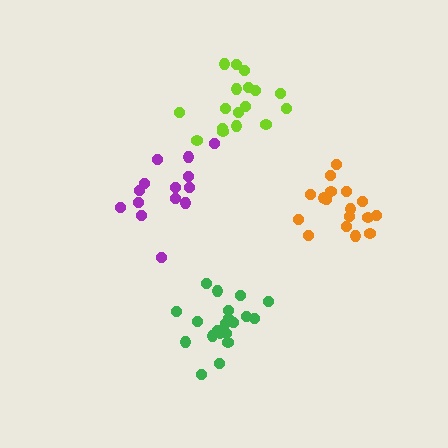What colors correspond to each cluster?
The clusters are colored: purple, orange, green, lime.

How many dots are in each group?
Group 1: 14 dots, Group 2: 17 dots, Group 3: 20 dots, Group 4: 17 dots (68 total).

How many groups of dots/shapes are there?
There are 4 groups.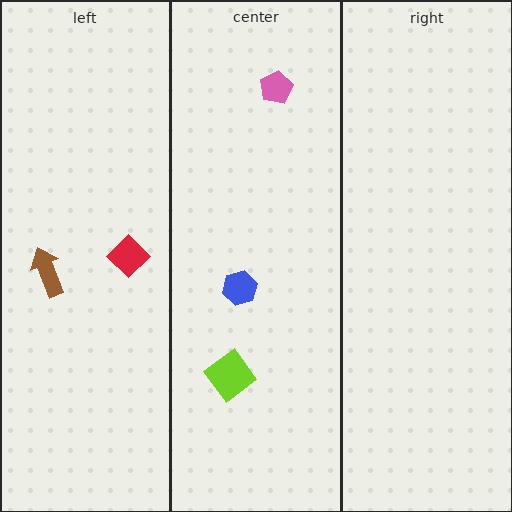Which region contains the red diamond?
The left region.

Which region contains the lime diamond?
The center region.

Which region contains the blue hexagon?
The center region.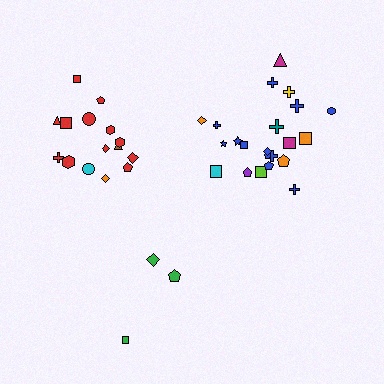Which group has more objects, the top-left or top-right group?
The top-right group.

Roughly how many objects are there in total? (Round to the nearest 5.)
Roughly 40 objects in total.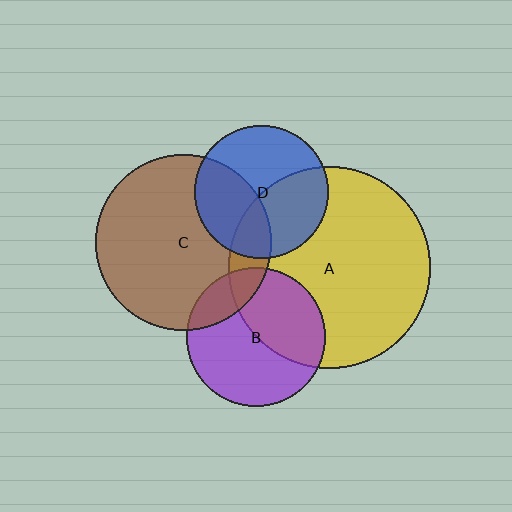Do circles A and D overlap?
Yes.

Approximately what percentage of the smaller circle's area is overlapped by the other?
Approximately 40%.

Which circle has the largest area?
Circle A (yellow).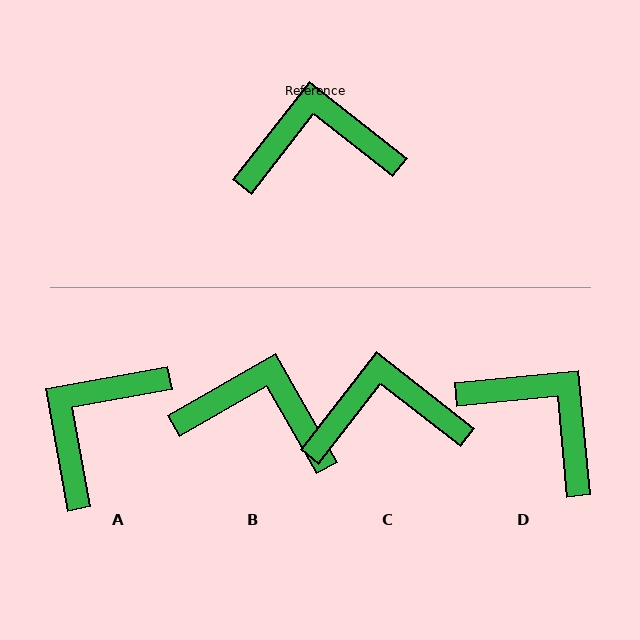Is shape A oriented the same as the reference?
No, it is off by about 48 degrees.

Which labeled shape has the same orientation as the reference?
C.